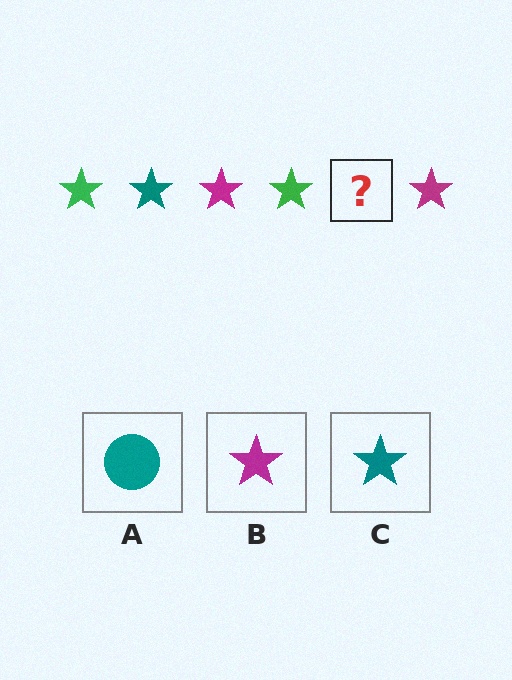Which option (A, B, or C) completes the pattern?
C.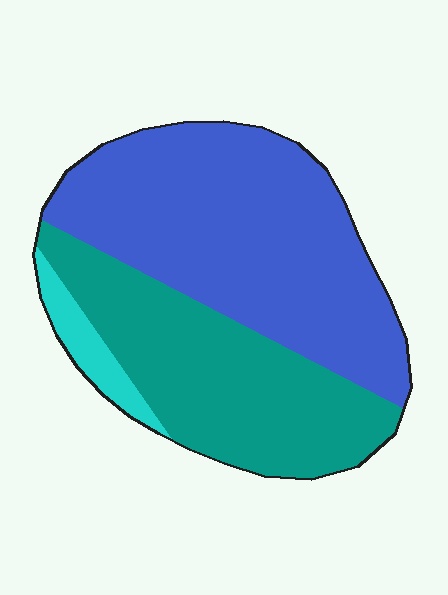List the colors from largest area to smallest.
From largest to smallest: blue, teal, cyan.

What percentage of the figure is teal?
Teal takes up about two fifths (2/5) of the figure.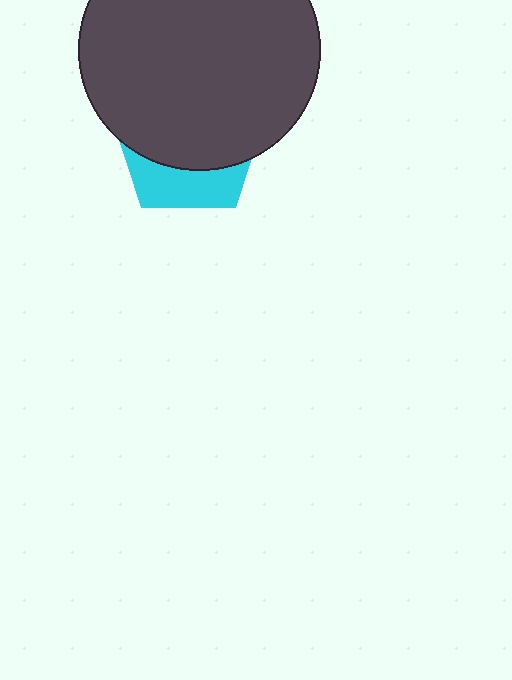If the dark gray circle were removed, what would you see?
You would see the complete cyan pentagon.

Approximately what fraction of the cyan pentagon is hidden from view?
Roughly 69% of the cyan pentagon is hidden behind the dark gray circle.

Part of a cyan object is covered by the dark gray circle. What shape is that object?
It is a pentagon.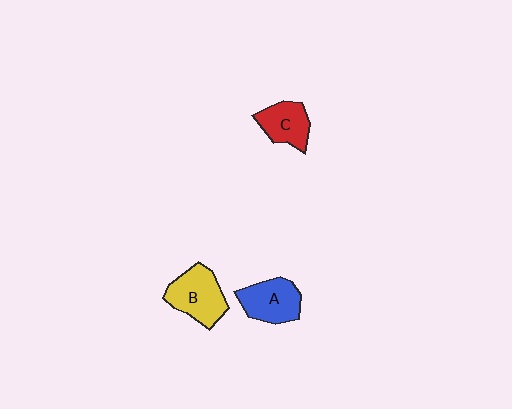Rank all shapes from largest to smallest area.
From largest to smallest: B (yellow), A (blue), C (red).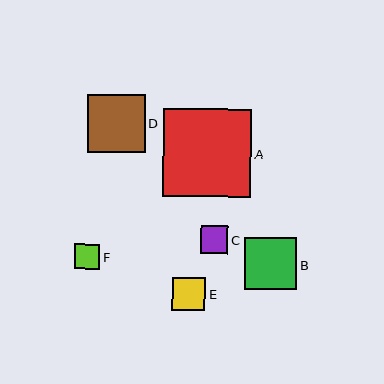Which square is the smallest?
Square F is the smallest with a size of approximately 25 pixels.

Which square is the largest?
Square A is the largest with a size of approximately 88 pixels.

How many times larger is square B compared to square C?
Square B is approximately 1.9 times the size of square C.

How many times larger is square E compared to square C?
Square E is approximately 1.2 times the size of square C.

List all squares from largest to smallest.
From largest to smallest: A, D, B, E, C, F.